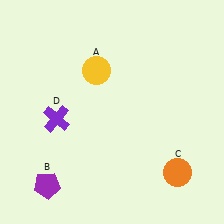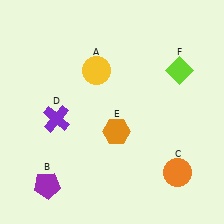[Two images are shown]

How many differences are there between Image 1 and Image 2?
There are 2 differences between the two images.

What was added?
An orange hexagon (E), a lime diamond (F) were added in Image 2.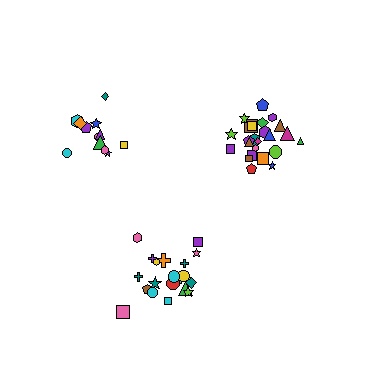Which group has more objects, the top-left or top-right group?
The top-right group.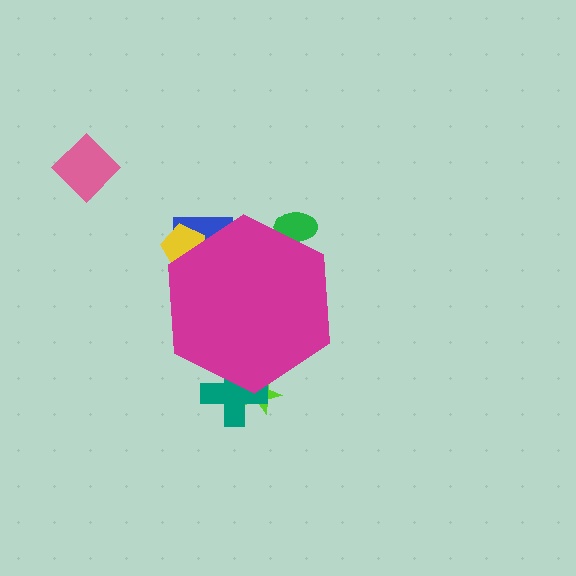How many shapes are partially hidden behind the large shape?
5 shapes are partially hidden.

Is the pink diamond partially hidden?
No, the pink diamond is fully visible.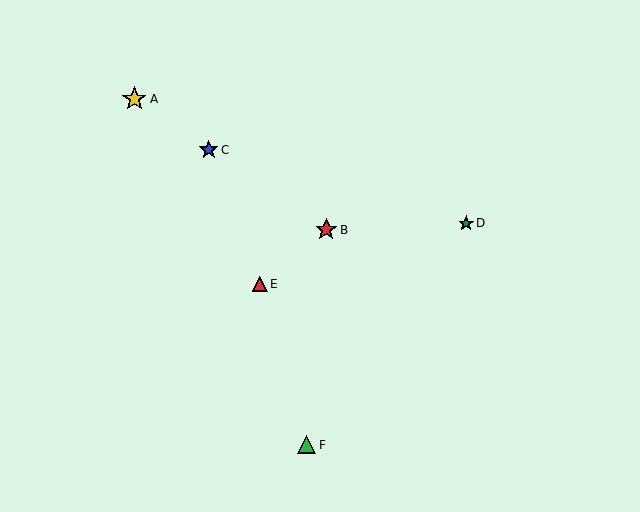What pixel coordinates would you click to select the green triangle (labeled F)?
Click at (307, 445) to select the green triangle F.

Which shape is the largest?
The yellow star (labeled A) is the largest.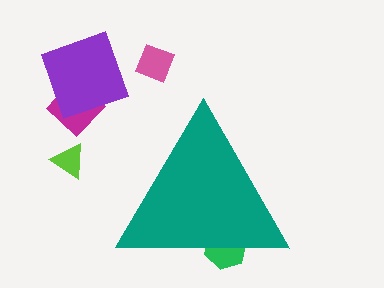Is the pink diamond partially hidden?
No, the pink diamond is fully visible.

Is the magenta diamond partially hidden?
No, the magenta diamond is fully visible.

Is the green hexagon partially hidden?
Yes, the green hexagon is partially hidden behind the teal triangle.